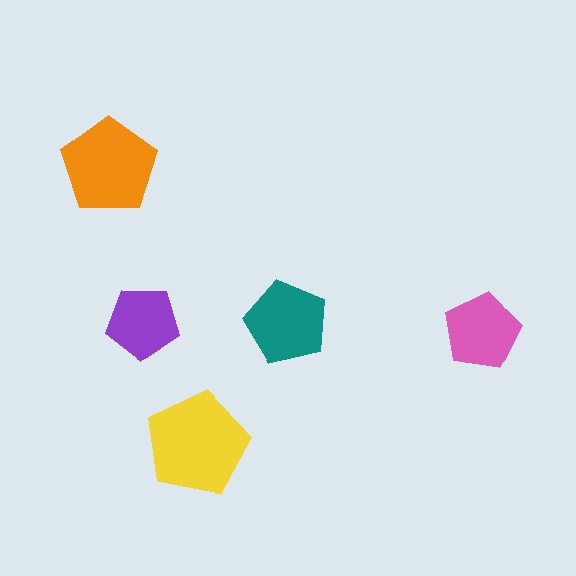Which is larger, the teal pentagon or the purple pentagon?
The teal one.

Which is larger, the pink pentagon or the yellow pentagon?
The yellow one.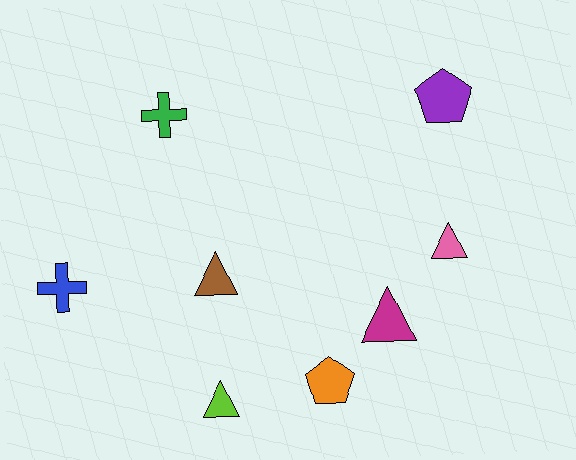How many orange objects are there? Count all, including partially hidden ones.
There is 1 orange object.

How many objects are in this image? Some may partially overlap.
There are 8 objects.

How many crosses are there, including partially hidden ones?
There are 2 crosses.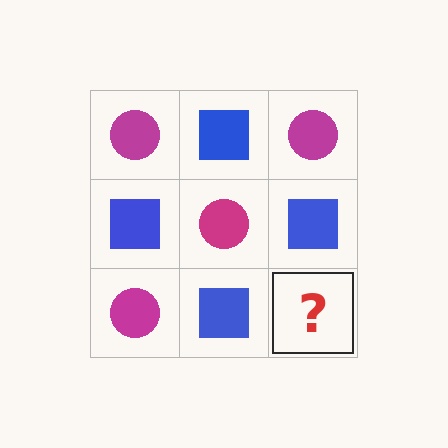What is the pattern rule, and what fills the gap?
The rule is that it alternates magenta circle and blue square in a checkerboard pattern. The gap should be filled with a magenta circle.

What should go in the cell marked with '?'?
The missing cell should contain a magenta circle.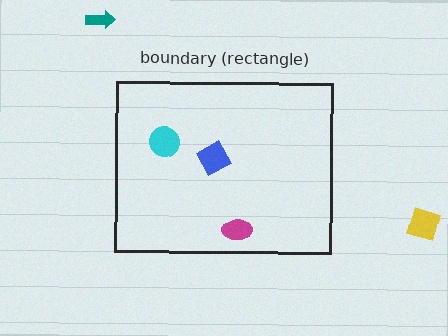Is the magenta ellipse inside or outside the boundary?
Inside.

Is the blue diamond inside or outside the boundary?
Inside.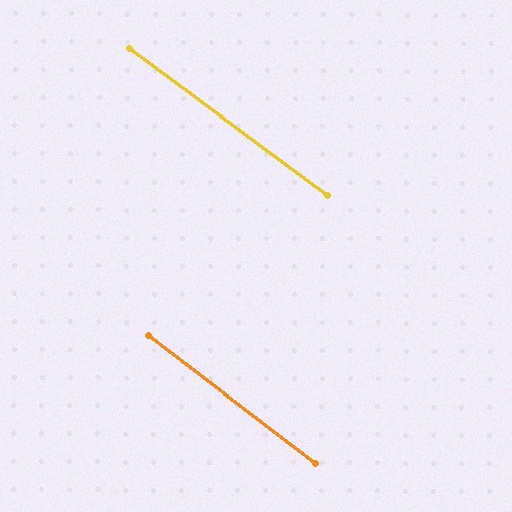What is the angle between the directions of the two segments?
Approximately 1 degree.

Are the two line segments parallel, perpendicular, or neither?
Parallel — their directions differ by only 0.8°.